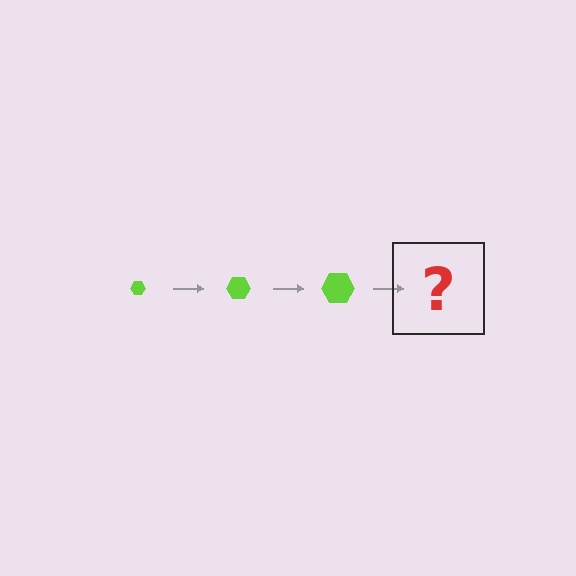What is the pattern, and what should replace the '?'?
The pattern is that the hexagon gets progressively larger each step. The '?' should be a lime hexagon, larger than the previous one.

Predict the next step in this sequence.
The next step is a lime hexagon, larger than the previous one.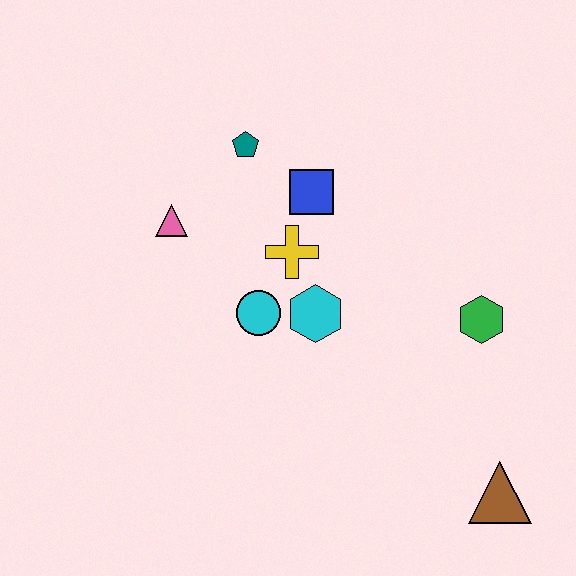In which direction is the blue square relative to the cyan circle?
The blue square is above the cyan circle.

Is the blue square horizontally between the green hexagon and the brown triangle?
No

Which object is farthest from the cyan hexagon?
The brown triangle is farthest from the cyan hexagon.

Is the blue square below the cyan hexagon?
No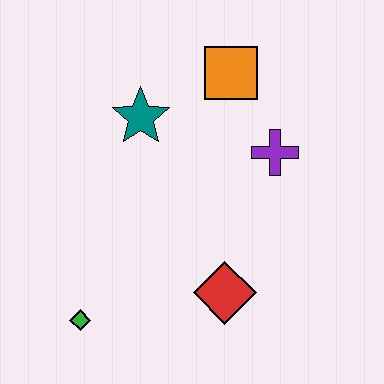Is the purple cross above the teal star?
No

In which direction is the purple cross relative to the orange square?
The purple cross is below the orange square.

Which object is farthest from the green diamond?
The orange square is farthest from the green diamond.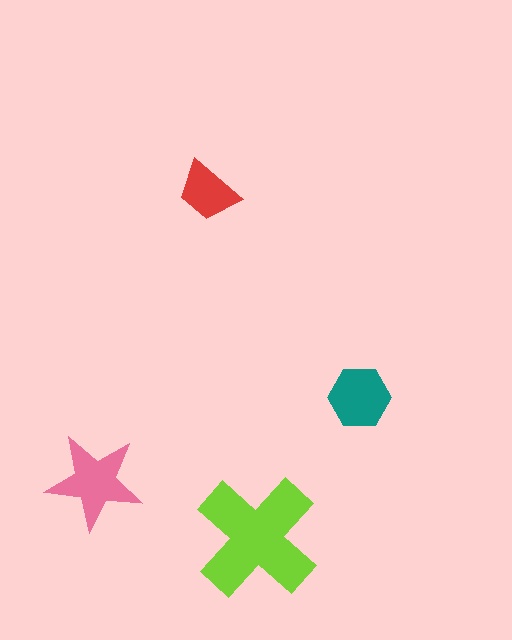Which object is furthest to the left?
The pink star is leftmost.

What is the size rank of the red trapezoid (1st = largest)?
4th.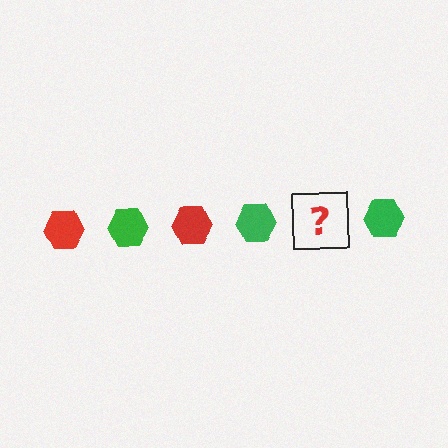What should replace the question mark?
The question mark should be replaced with a red hexagon.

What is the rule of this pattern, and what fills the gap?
The rule is that the pattern cycles through red, green hexagons. The gap should be filled with a red hexagon.